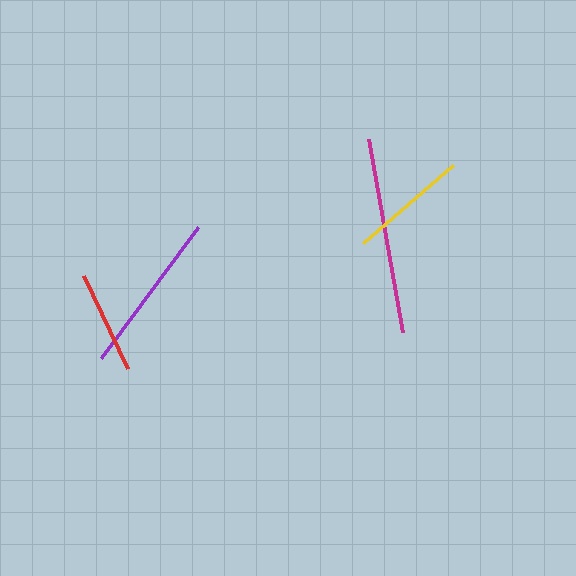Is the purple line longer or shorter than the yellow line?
The purple line is longer than the yellow line.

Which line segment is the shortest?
The red line is the shortest at approximately 103 pixels.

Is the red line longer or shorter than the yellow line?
The yellow line is longer than the red line.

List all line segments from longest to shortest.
From longest to shortest: magenta, purple, yellow, red.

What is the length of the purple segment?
The purple segment is approximately 164 pixels long.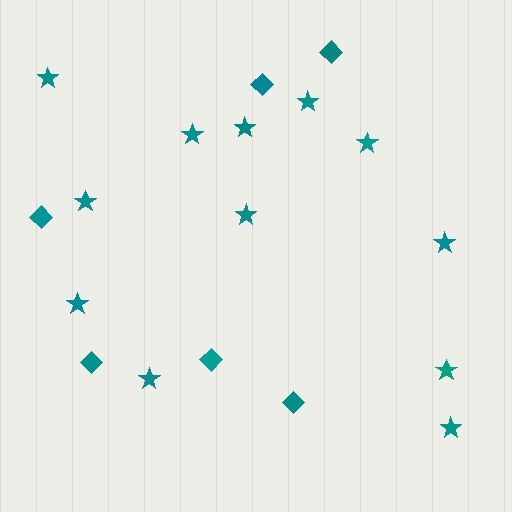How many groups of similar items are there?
There are 2 groups: one group of stars (12) and one group of diamonds (6).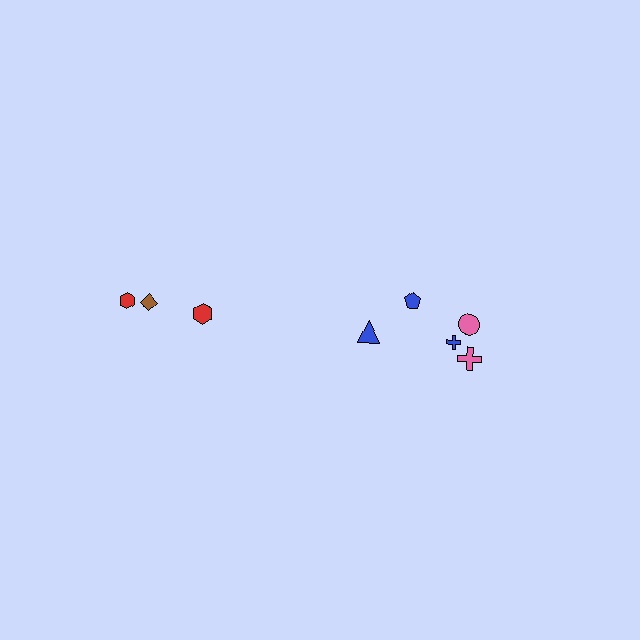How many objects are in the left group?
There are 3 objects.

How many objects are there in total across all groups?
There are 8 objects.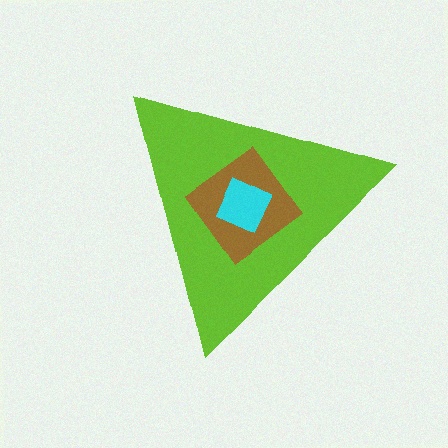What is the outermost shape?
The lime triangle.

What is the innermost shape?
The cyan square.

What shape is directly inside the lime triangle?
The brown diamond.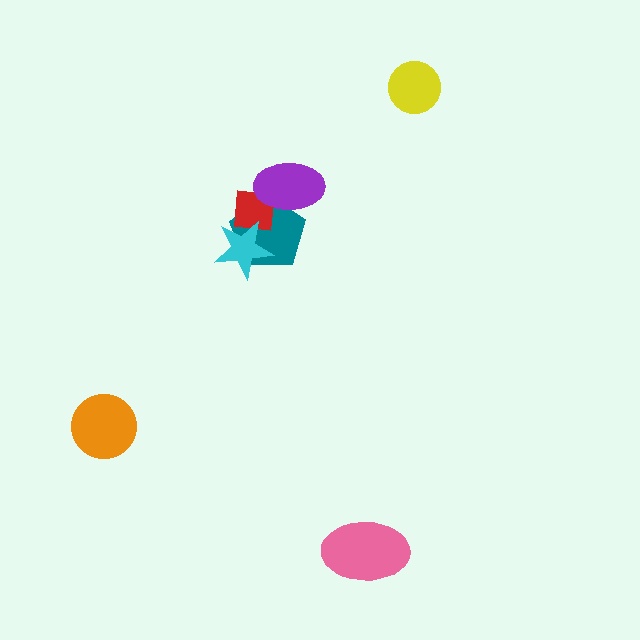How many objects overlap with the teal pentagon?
3 objects overlap with the teal pentagon.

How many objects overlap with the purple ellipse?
2 objects overlap with the purple ellipse.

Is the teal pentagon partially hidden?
Yes, it is partially covered by another shape.